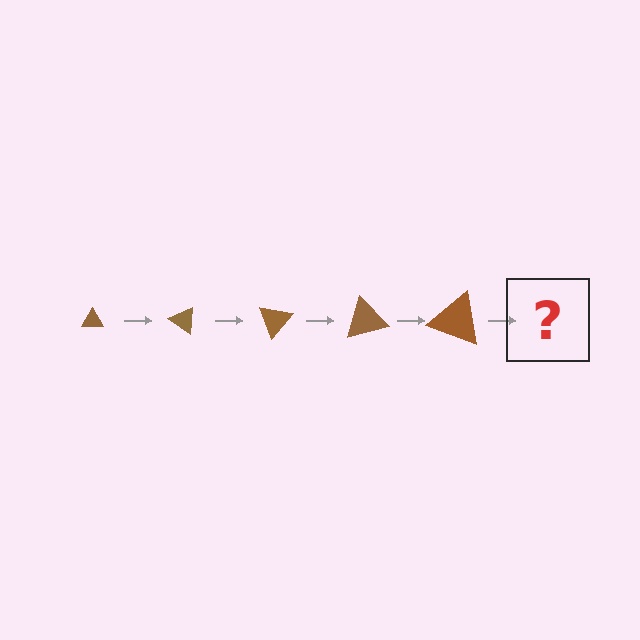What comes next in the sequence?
The next element should be a triangle, larger than the previous one and rotated 175 degrees from the start.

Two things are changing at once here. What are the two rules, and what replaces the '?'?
The two rules are that the triangle grows larger each step and it rotates 35 degrees each step. The '?' should be a triangle, larger than the previous one and rotated 175 degrees from the start.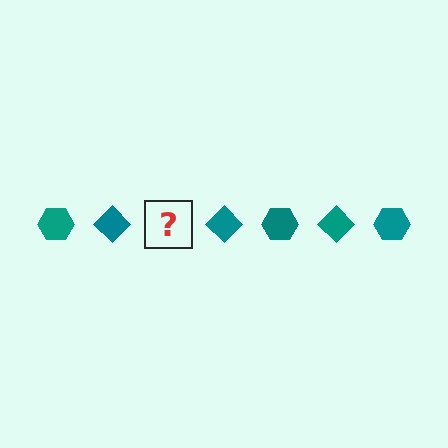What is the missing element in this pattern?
The missing element is a teal hexagon.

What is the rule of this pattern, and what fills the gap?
The rule is that the pattern cycles through hexagon, diamond shapes in teal. The gap should be filled with a teal hexagon.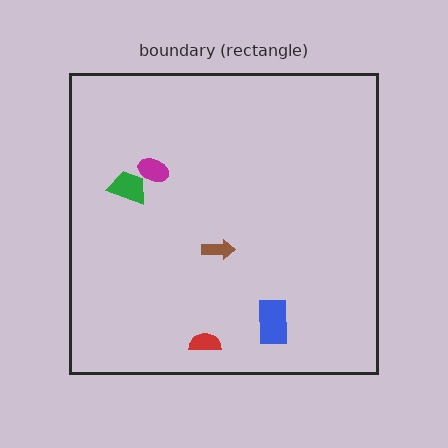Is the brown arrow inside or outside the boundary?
Inside.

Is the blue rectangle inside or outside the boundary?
Inside.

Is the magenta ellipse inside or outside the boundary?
Inside.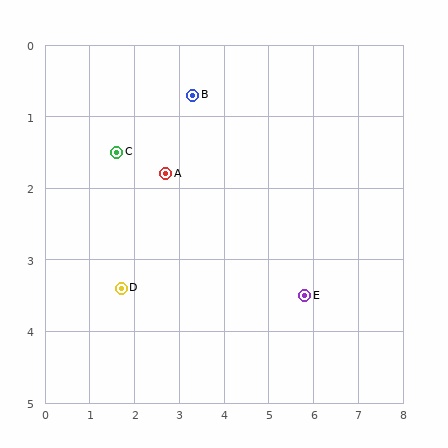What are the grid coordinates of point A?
Point A is at approximately (2.7, 1.8).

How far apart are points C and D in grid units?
Points C and D are about 1.9 grid units apart.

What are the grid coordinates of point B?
Point B is at approximately (3.3, 0.7).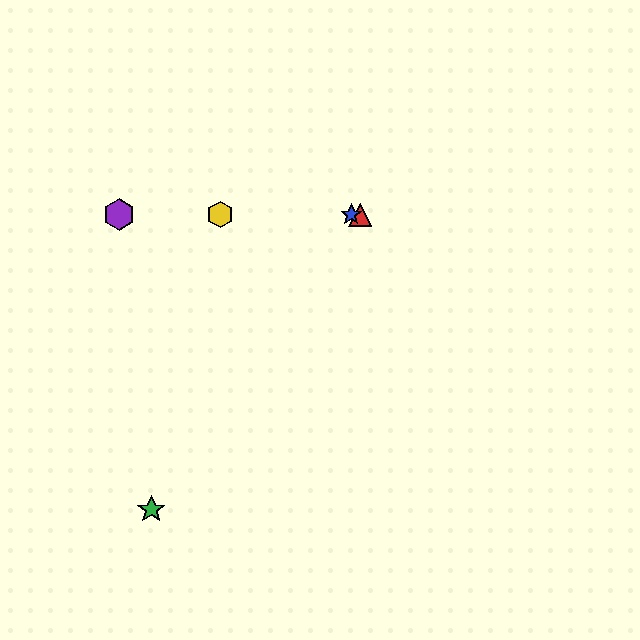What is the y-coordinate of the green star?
The green star is at y≈509.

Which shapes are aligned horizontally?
The red triangle, the blue star, the yellow hexagon, the purple hexagon are aligned horizontally.